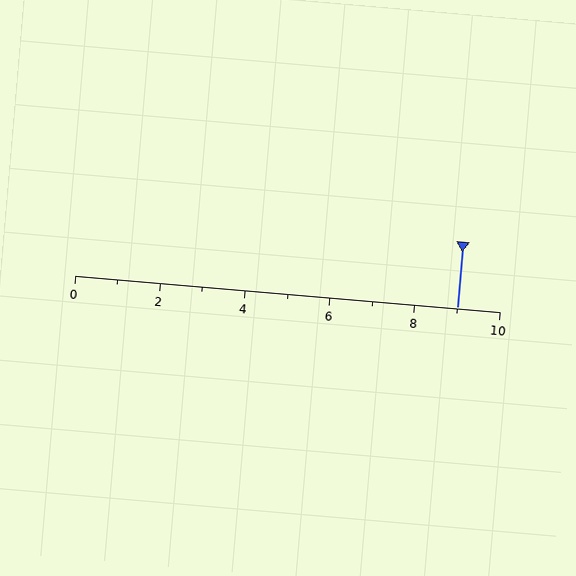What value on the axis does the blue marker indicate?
The marker indicates approximately 9.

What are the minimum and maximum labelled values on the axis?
The axis runs from 0 to 10.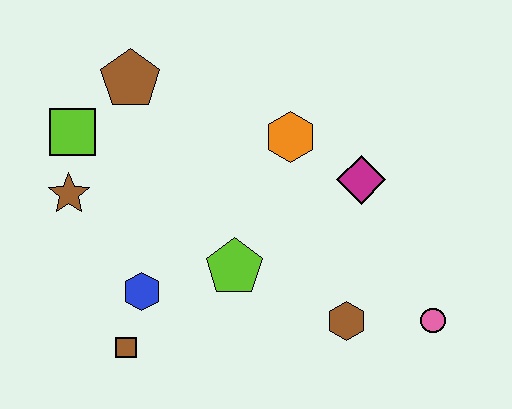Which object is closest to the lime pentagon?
The blue hexagon is closest to the lime pentagon.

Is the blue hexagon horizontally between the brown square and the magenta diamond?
Yes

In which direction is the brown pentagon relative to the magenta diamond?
The brown pentagon is to the left of the magenta diamond.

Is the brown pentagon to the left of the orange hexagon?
Yes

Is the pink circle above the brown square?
Yes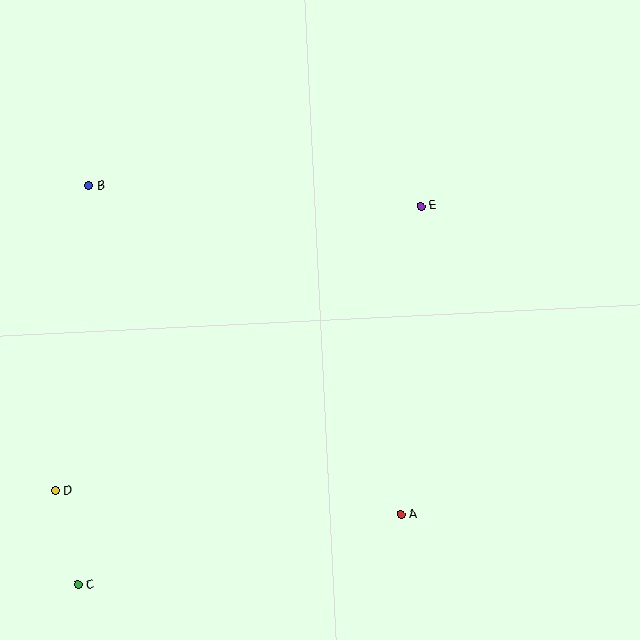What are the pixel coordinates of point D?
Point D is at (55, 491).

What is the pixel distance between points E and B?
The distance between E and B is 333 pixels.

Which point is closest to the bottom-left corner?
Point C is closest to the bottom-left corner.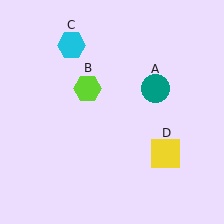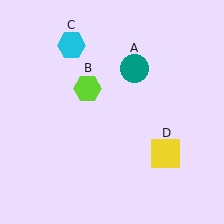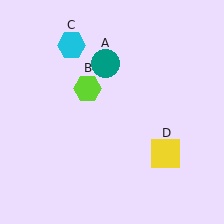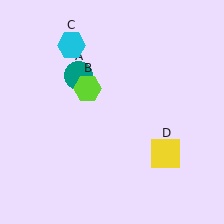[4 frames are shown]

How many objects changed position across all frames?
1 object changed position: teal circle (object A).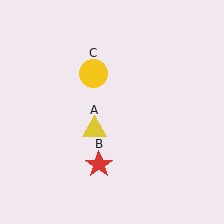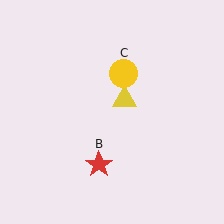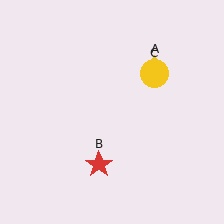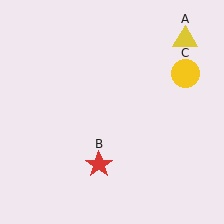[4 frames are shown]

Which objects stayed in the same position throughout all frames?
Red star (object B) remained stationary.